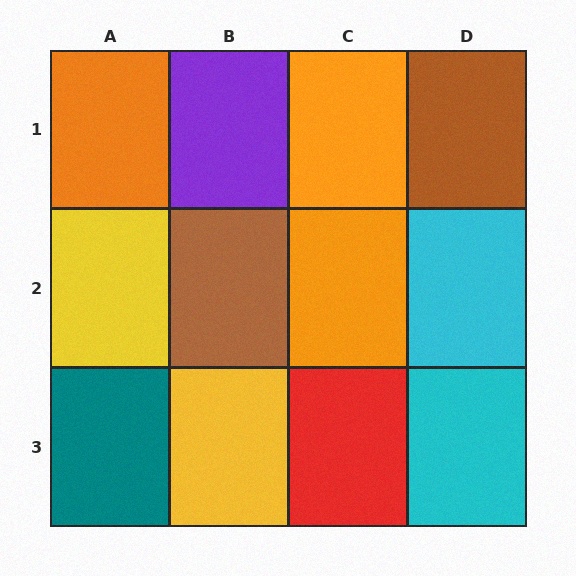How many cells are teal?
1 cell is teal.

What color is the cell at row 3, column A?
Teal.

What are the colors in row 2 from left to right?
Yellow, brown, orange, cyan.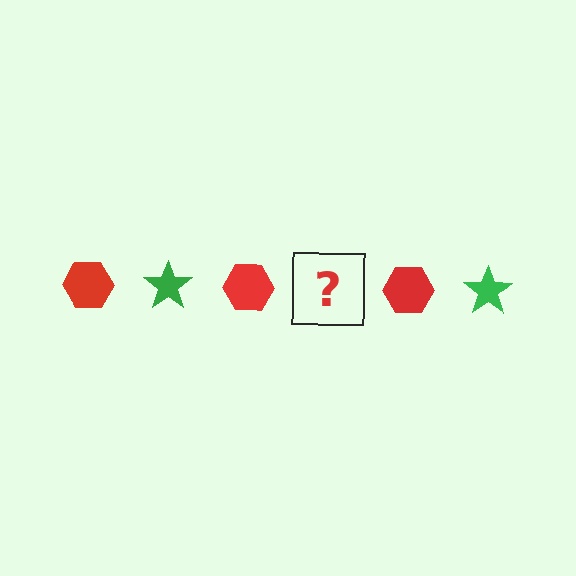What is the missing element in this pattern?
The missing element is a green star.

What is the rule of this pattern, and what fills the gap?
The rule is that the pattern alternates between red hexagon and green star. The gap should be filled with a green star.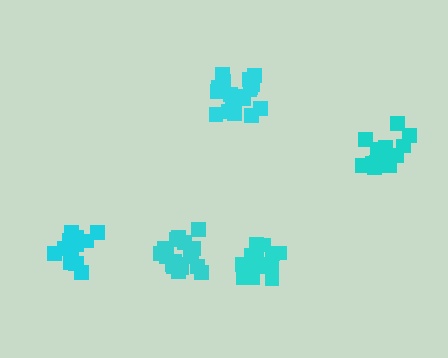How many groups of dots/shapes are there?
There are 5 groups.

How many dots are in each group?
Group 1: 17 dots, Group 2: 15 dots, Group 3: 18 dots, Group 4: 19 dots, Group 5: 18 dots (87 total).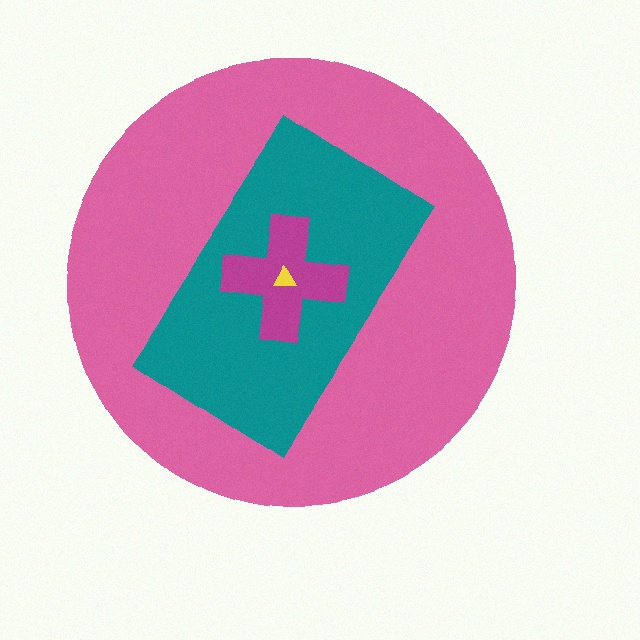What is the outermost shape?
The pink circle.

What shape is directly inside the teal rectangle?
The magenta cross.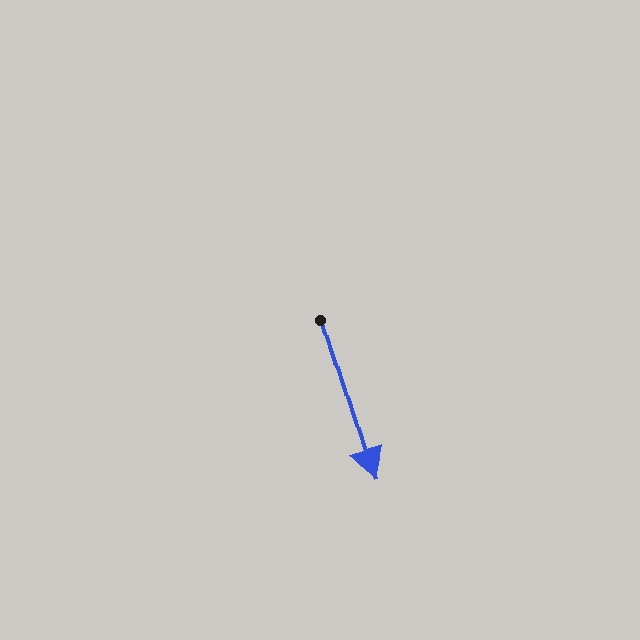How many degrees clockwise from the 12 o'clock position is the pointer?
Approximately 163 degrees.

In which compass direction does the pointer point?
South.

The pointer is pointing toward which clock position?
Roughly 5 o'clock.